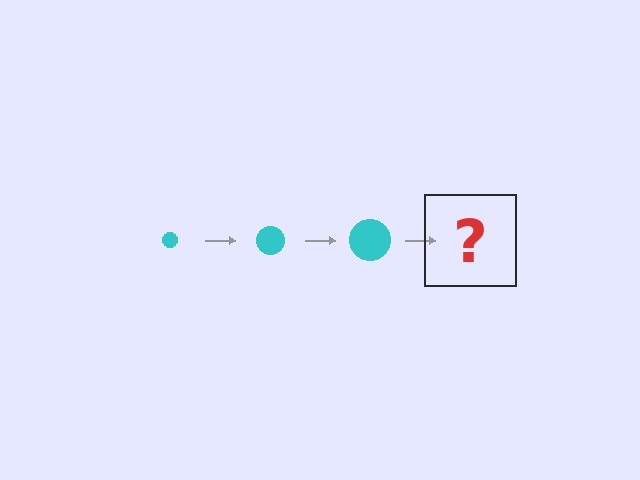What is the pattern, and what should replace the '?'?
The pattern is that the circle gets progressively larger each step. The '?' should be a cyan circle, larger than the previous one.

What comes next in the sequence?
The next element should be a cyan circle, larger than the previous one.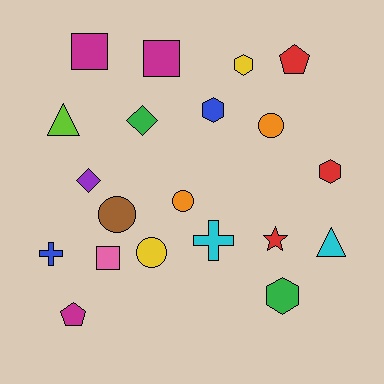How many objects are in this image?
There are 20 objects.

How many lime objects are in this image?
There is 1 lime object.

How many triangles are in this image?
There are 2 triangles.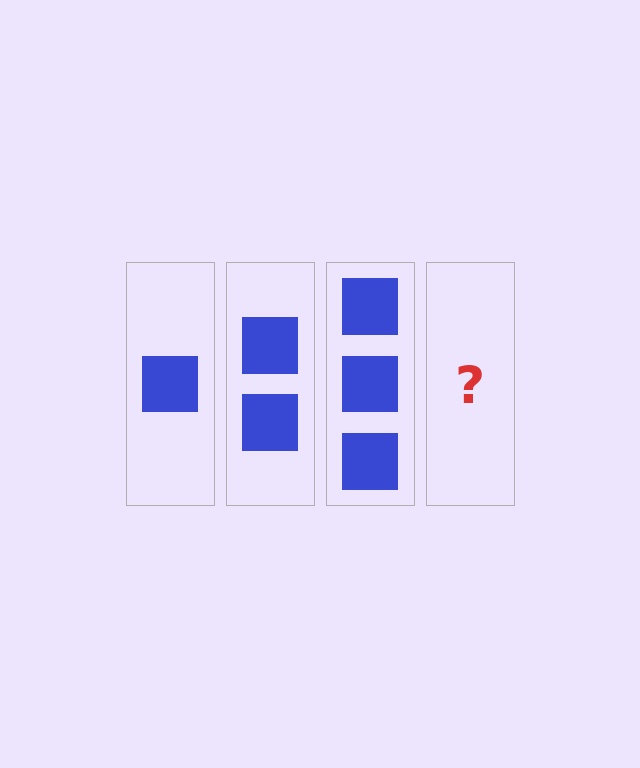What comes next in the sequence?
The next element should be 4 squares.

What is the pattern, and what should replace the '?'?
The pattern is that each step adds one more square. The '?' should be 4 squares.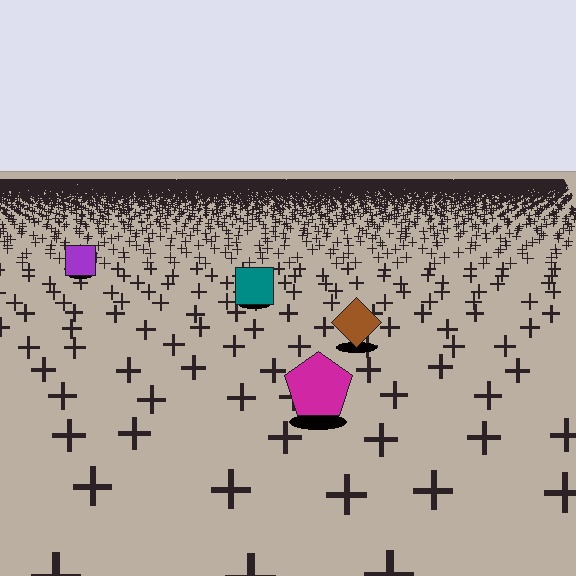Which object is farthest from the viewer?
The purple square is farthest from the viewer. It appears smaller and the ground texture around it is denser.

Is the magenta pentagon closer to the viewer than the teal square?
Yes. The magenta pentagon is closer — you can tell from the texture gradient: the ground texture is coarser near it.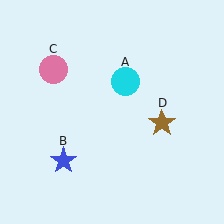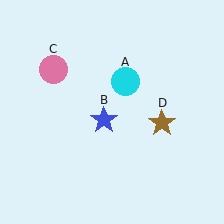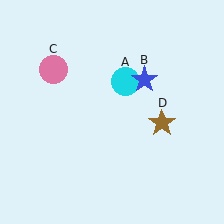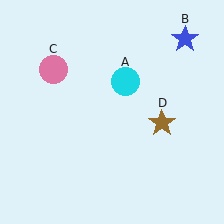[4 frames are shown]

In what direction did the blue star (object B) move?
The blue star (object B) moved up and to the right.